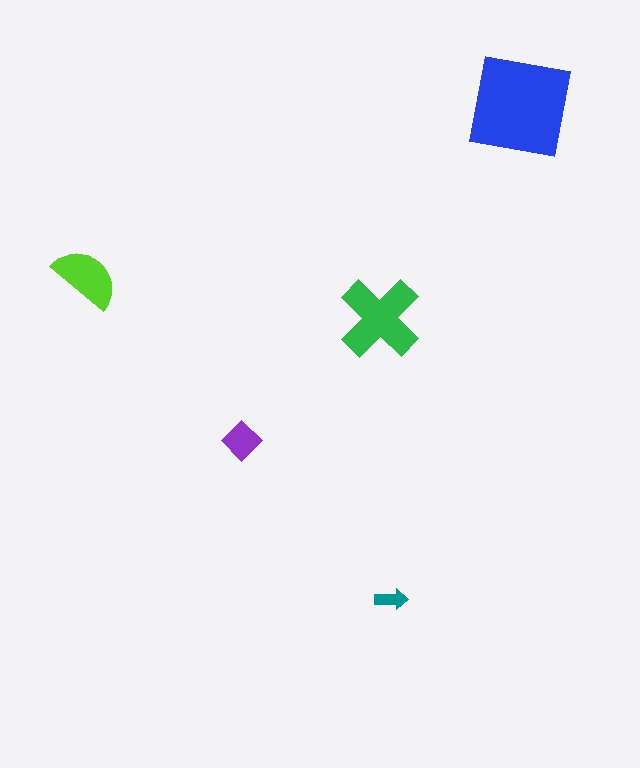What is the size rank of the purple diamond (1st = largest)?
4th.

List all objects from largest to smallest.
The blue square, the green cross, the lime semicircle, the purple diamond, the teal arrow.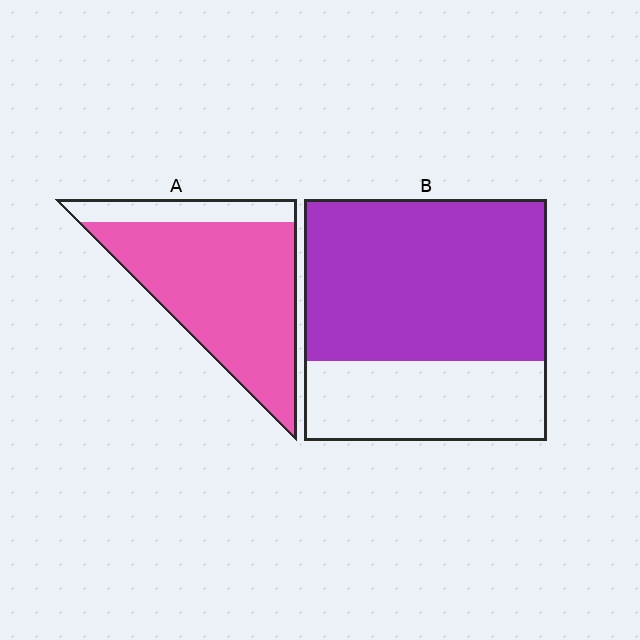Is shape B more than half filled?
Yes.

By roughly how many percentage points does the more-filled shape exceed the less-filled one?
By roughly 15 percentage points (A over B).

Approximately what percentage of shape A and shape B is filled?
A is approximately 80% and B is approximately 65%.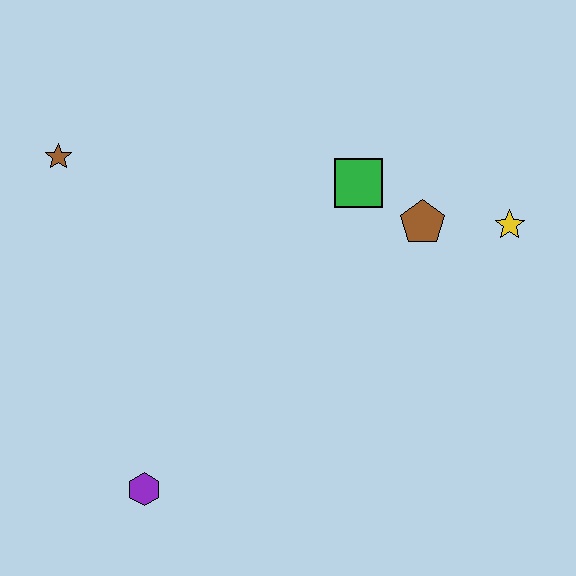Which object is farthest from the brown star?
The yellow star is farthest from the brown star.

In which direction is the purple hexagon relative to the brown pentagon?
The purple hexagon is to the left of the brown pentagon.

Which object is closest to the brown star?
The green square is closest to the brown star.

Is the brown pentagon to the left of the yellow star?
Yes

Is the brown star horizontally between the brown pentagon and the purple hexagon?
No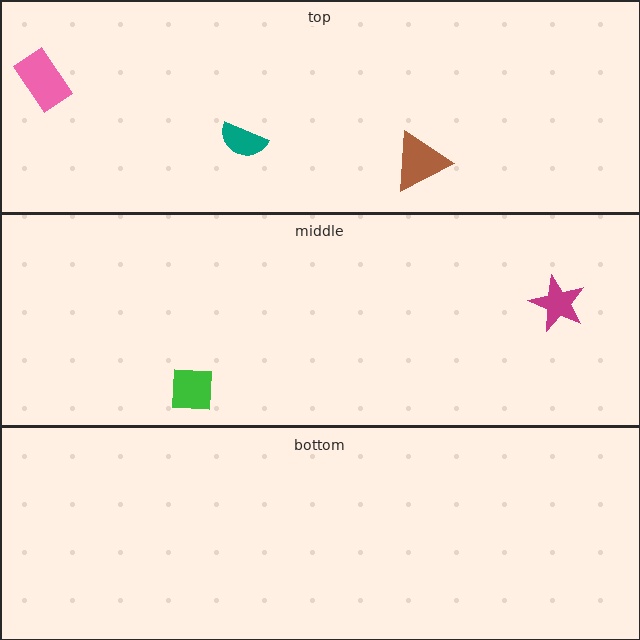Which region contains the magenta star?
The middle region.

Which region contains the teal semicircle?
The top region.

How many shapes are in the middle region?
2.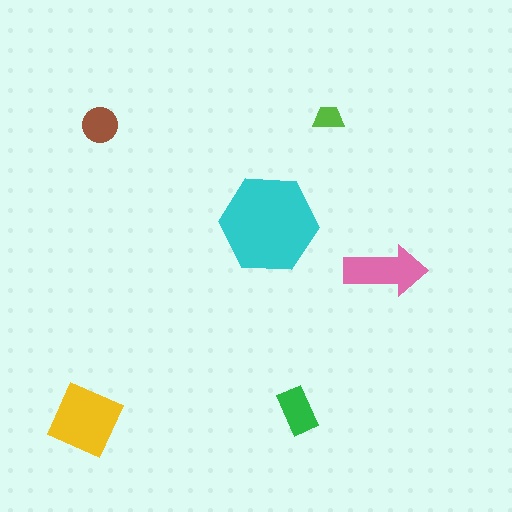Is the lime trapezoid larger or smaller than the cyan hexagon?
Smaller.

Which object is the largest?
The cyan hexagon.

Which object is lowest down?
The yellow square is bottommost.